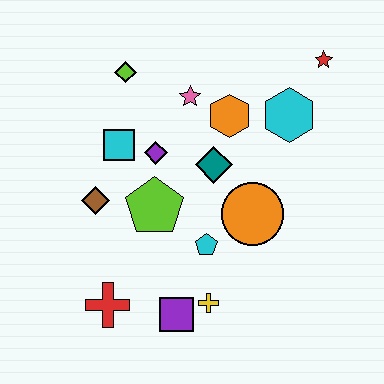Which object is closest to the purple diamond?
The cyan square is closest to the purple diamond.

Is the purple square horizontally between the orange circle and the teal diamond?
No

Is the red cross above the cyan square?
No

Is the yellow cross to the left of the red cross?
No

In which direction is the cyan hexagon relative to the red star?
The cyan hexagon is below the red star.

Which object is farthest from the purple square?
The red star is farthest from the purple square.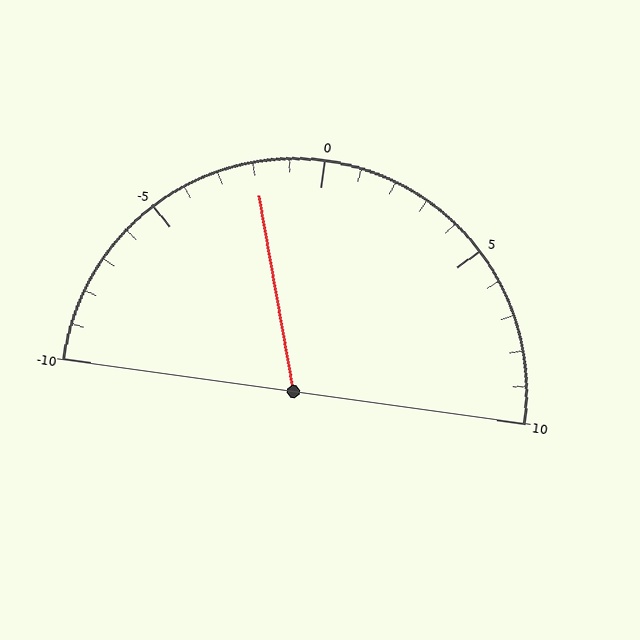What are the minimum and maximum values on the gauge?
The gauge ranges from -10 to 10.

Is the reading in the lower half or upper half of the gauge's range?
The reading is in the lower half of the range (-10 to 10).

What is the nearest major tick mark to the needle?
The nearest major tick mark is 0.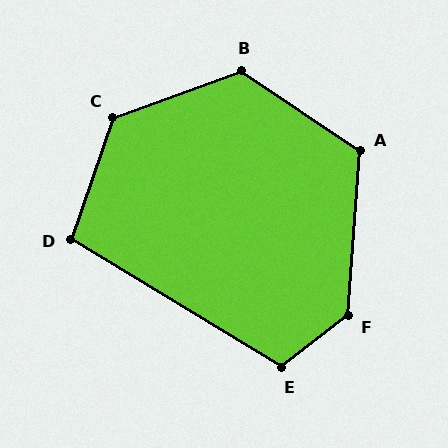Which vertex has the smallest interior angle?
D, at approximately 102 degrees.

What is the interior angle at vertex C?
Approximately 129 degrees (obtuse).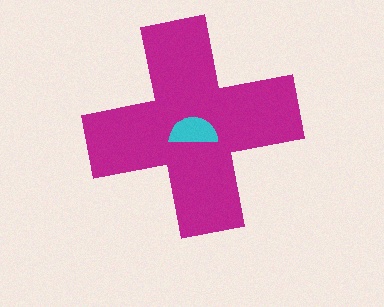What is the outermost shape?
The magenta cross.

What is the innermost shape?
The cyan semicircle.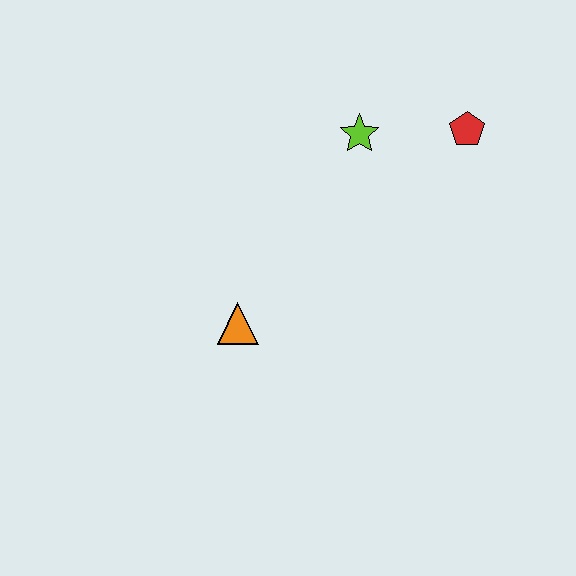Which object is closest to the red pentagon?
The lime star is closest to the red pentagon.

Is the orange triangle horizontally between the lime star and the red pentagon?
No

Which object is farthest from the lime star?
The orange triangle is farthest from the lime star.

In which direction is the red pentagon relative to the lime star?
The red pentagon is to the right of the lime star.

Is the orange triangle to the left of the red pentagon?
Yes